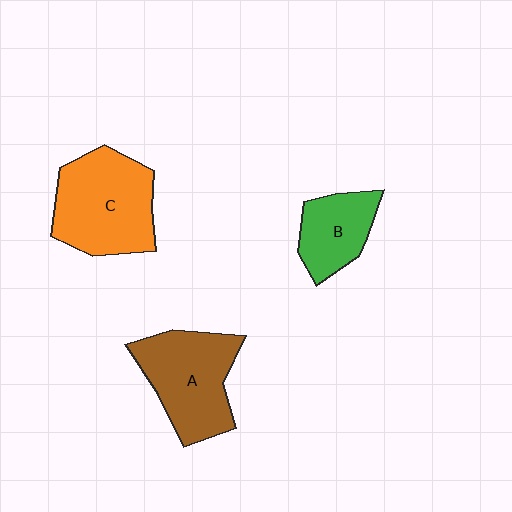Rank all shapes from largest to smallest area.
From largest to smallest: C (orange), A (brown), B (green).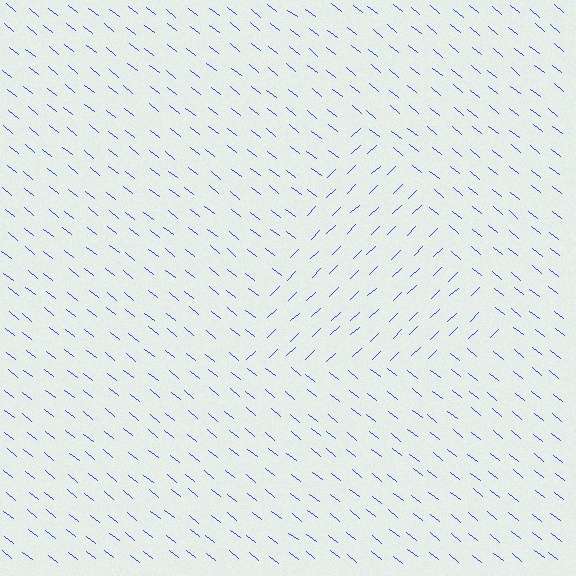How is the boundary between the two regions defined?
The boundary is defined purely by a change in line orientation (approximately 82 degrees difference). All lines are the same color and thickness.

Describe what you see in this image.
The image is filled with small blue line segments. A triangle region in the image has lines oriented differently from the surrounding lines, creating a visible texture boundary.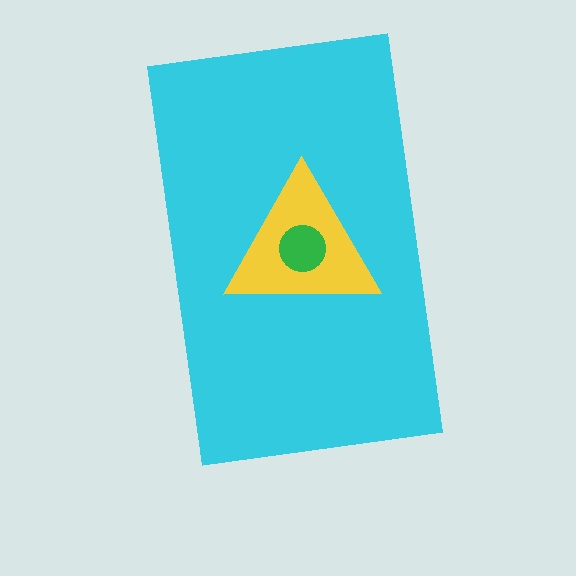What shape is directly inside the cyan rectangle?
The yellow triangle.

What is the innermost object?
The green circle.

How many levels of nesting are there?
3.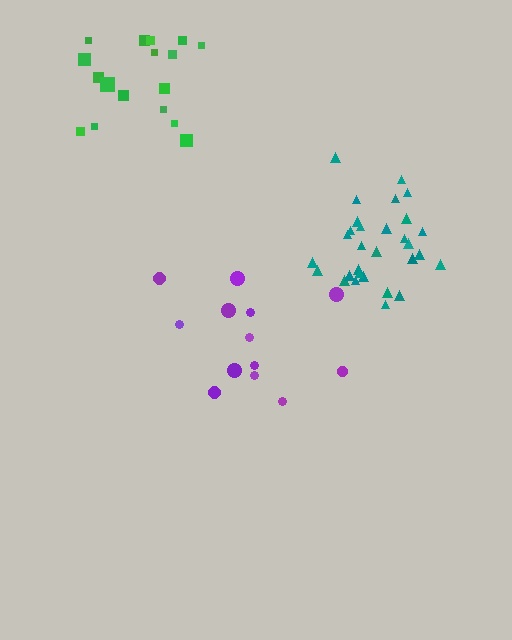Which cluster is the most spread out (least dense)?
Purple.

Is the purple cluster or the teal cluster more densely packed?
Teal.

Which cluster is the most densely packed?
Teal.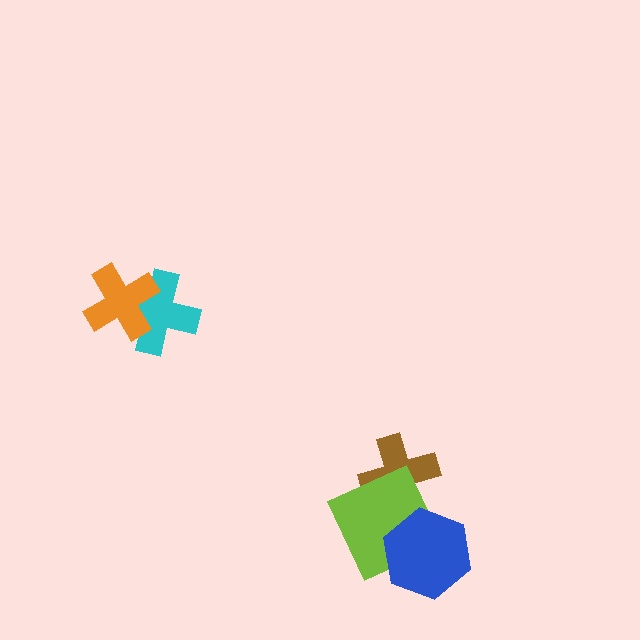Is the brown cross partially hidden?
Yes, it is partially covered by another shape.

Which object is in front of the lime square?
The blue hexagon is in front of the lime square.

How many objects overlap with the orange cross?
1 object overlaps with the orange cross.